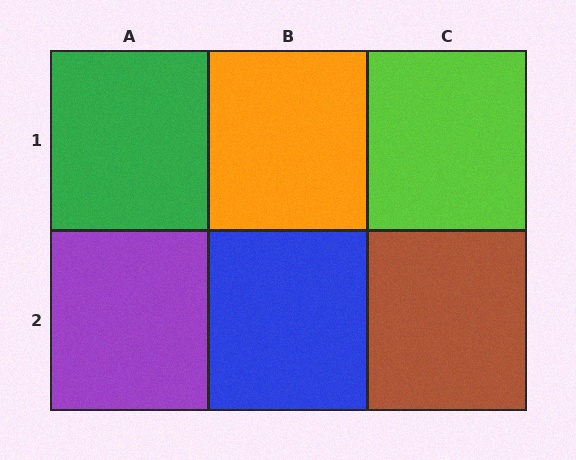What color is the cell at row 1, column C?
Lime.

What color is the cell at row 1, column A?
Green.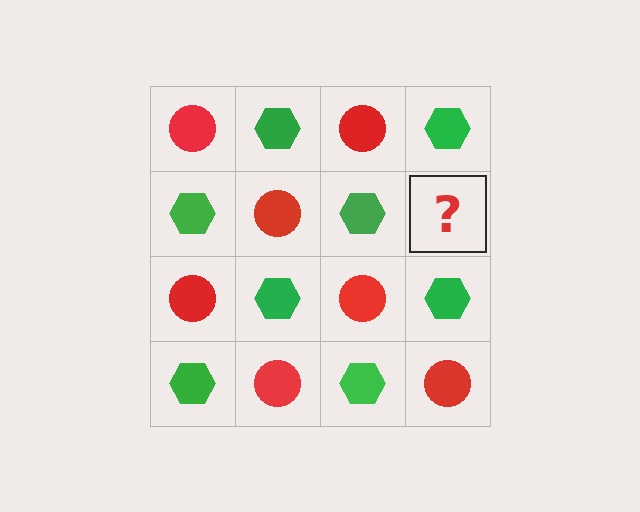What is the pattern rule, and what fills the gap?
The rule is that it alternates red circle and green hexagon in a checkerboard pattern. The gap should be filled with a red circle.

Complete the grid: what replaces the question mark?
The question mark should be replaced with a red circle.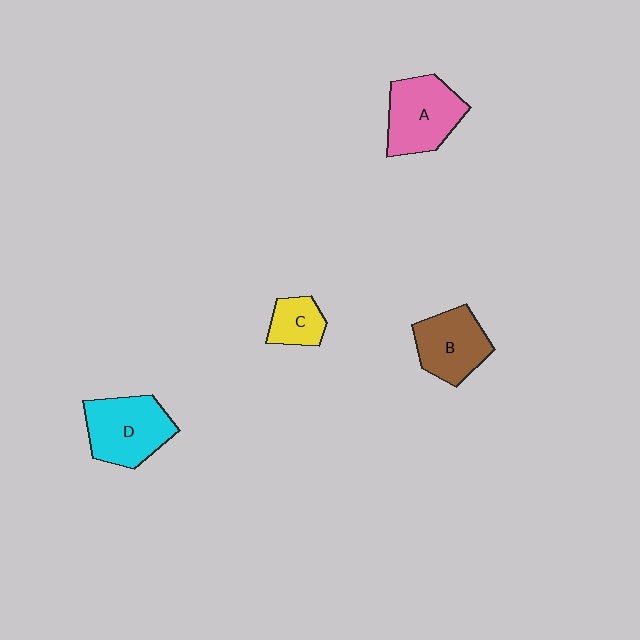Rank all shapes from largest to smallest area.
From largest to smallest: D (cyan), A (pink), B (brown), C (yellow).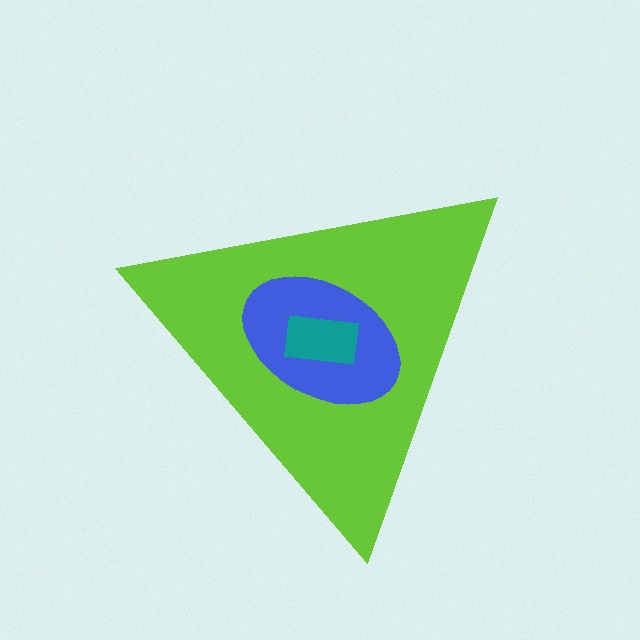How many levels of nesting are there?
3.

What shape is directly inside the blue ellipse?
The teal rectangle.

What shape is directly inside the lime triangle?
The blue ellipse.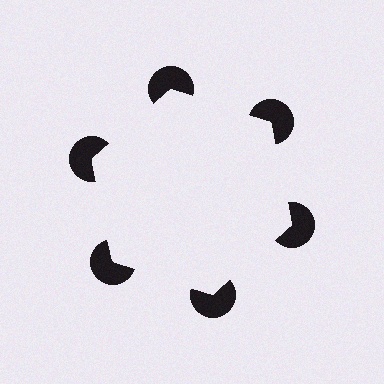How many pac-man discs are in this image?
There are 6 — one at each vertex of the illusory hexagon.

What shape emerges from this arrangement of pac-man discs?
An illusory hexagon — its edges are inferred from the aligned wedge cuts in the pac-man discs, not physically drawn.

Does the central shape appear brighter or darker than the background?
It typically appears slightly brighter than the background, even though no actual brightness change is drawn.